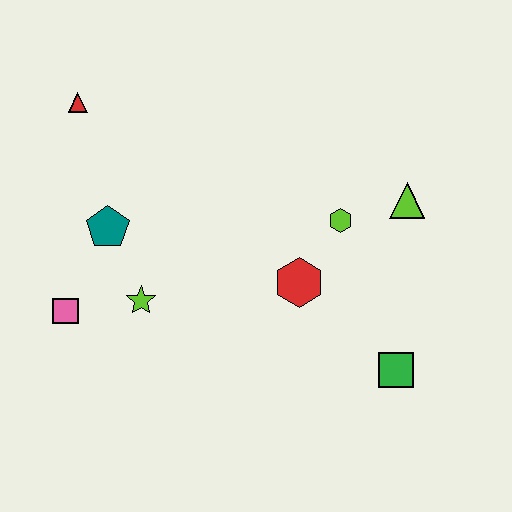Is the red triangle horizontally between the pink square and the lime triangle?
Yes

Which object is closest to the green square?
The red hexagon is closest to the green square.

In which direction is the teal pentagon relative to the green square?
The teal pentagon is to the left of the green square.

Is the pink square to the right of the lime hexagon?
No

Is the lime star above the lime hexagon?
No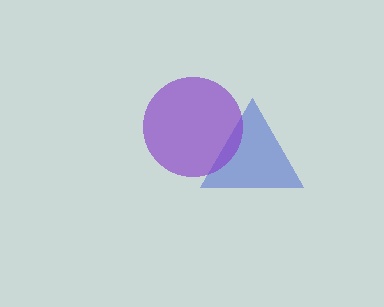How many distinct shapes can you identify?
There are 2 distinct shapes: a blue triangle, a purple circle.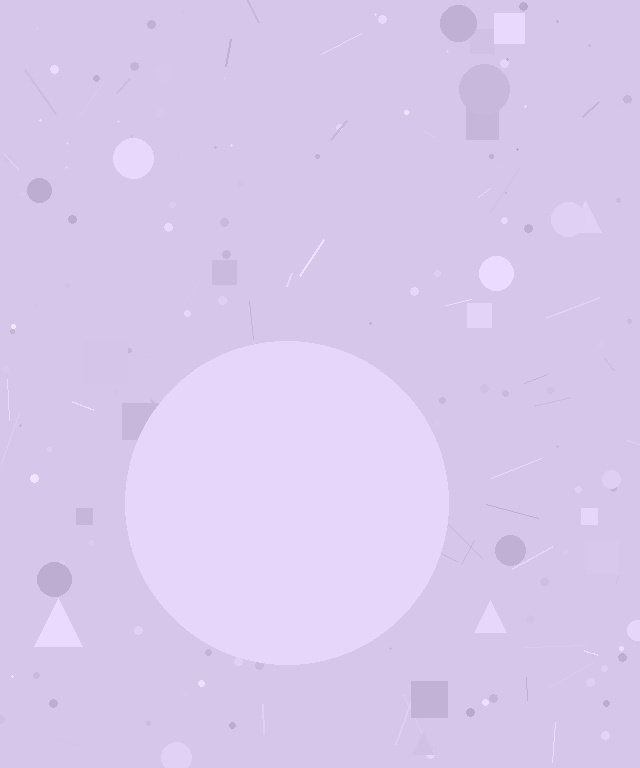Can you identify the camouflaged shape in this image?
The camouflaged shape is a circle.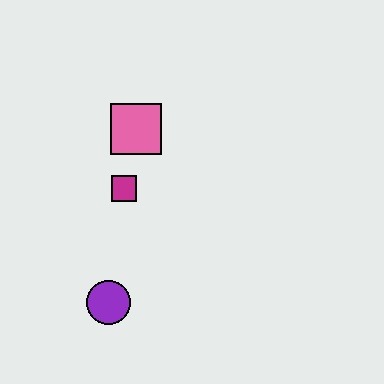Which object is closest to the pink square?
The magenta square is closest to the pink square.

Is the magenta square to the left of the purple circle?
No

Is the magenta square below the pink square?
Yes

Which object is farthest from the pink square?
The purple circle is farthest from the pink square.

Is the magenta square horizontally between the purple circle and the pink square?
Yes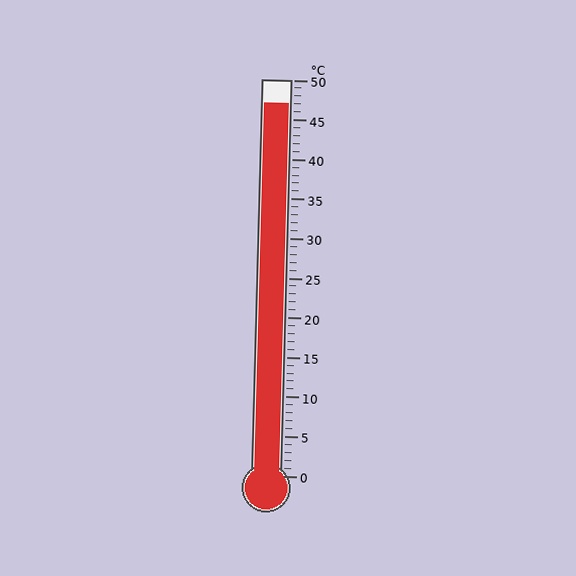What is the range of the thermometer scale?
The thermometer scale ranges from 0°C to 50°C.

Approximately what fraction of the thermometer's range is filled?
The thermometer is filled to approximately 95% of its range.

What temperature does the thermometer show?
The thermometer shows approximately 47°C.